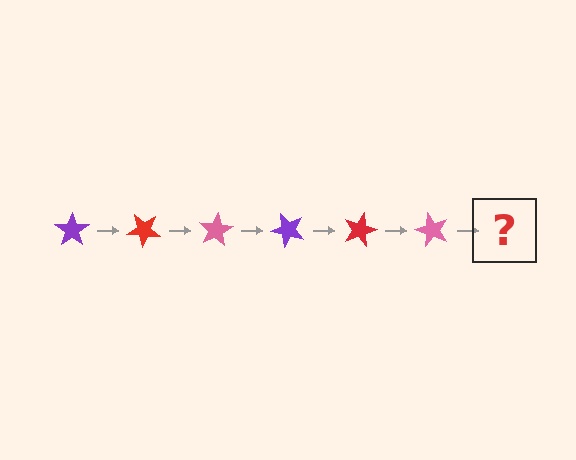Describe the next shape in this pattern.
It should be a purple star, rotated 240 degrees from the start.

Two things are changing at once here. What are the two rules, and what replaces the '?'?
The two rules are that it rotates 40 degrees each step and the color cycles through purple, red, and pink. The '?' should be a purple star, rotated 240 degrees from the start.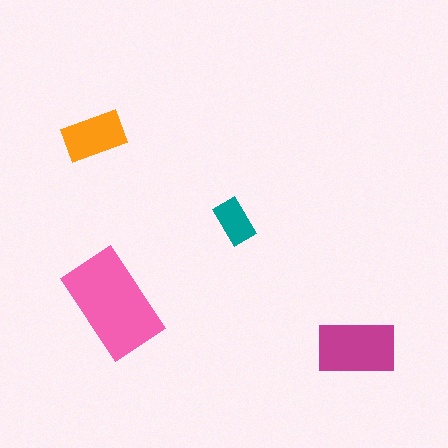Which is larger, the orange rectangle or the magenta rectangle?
The magenta one.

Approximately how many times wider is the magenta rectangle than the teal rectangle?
About 1.5 times wider.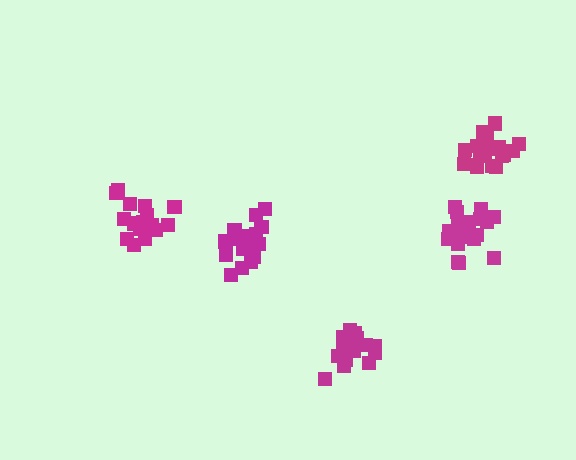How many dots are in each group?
Group 1: 19 dots, Group 2: 19 dots, Group 3: 18 dots, Group 4: 20 dots, Group 5: 17 dots (93 total).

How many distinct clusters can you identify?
There are 5 distinct clusters.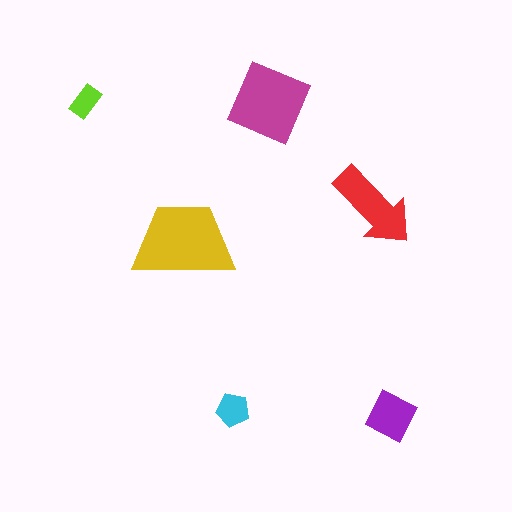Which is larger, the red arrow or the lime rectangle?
The red arrow.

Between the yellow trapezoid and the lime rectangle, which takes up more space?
The yellow trapezoid.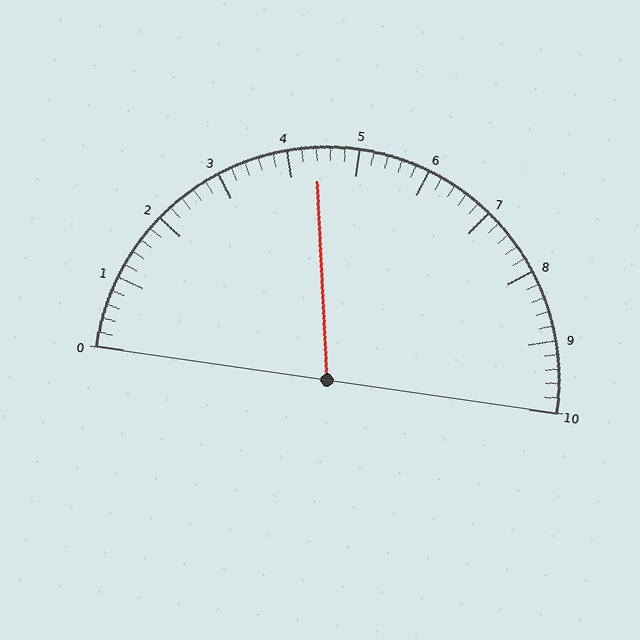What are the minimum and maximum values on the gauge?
The gauge ranges from 0 to 10.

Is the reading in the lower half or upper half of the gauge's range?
The reading is in the lower half of the range (0 to 10).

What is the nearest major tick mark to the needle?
The nearest major tick mark is 4.